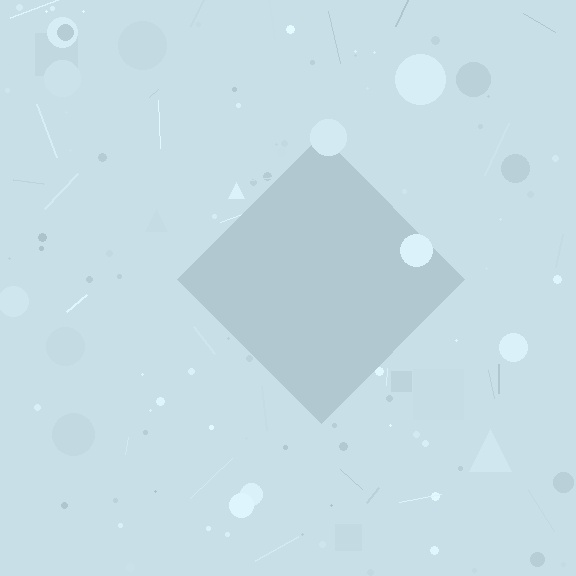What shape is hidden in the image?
A diamond is hidden in the image.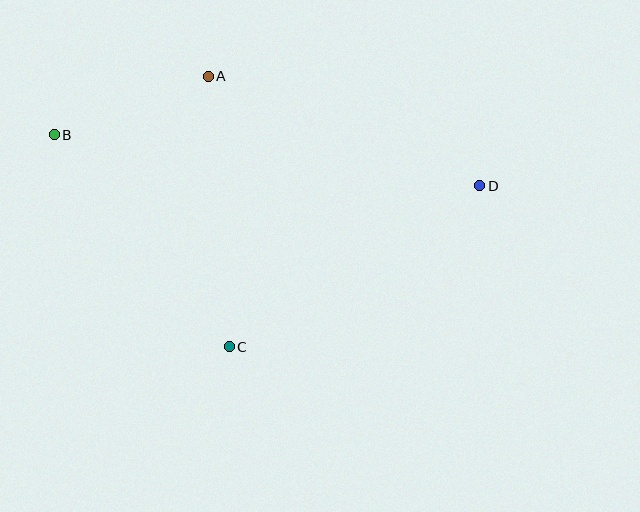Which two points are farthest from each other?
Points B and D are farthest from each other.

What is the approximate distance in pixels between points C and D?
The distance between C and D is approximately 298 pixels.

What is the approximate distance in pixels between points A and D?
The distance between A and D is approximately 293 pixels.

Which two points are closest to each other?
Points A and B are closest to each other.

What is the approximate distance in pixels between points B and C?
The distance between B and C is approximately 275 pixels.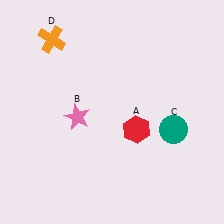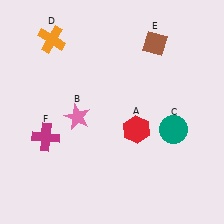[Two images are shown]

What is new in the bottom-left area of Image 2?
A magenta cross (F) was added in the bottom-left area of Image 2.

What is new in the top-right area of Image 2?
A brown diamond (E) was added in the top-right area of Image 2.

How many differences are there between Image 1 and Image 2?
There are 2 differences between the two images.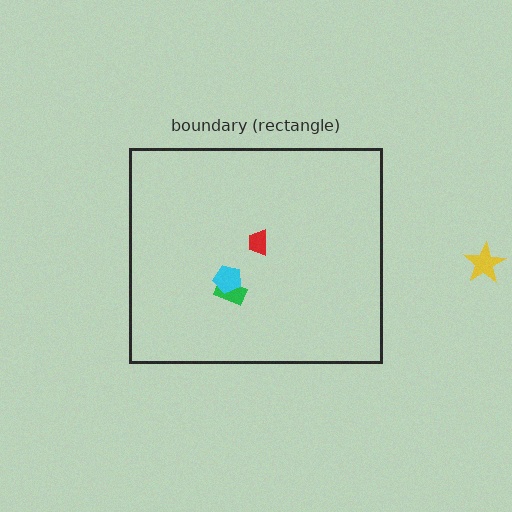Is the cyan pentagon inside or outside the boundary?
Inside.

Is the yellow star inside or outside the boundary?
Outside.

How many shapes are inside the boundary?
3 inside, 1 outside.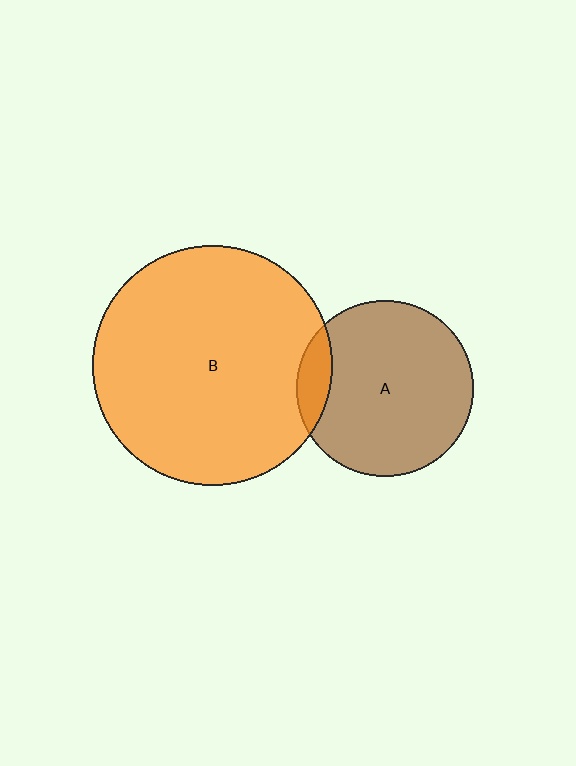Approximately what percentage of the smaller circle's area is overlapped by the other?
Approximately 10%.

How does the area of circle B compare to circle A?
Approximately 1.9 times.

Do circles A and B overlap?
Yes.